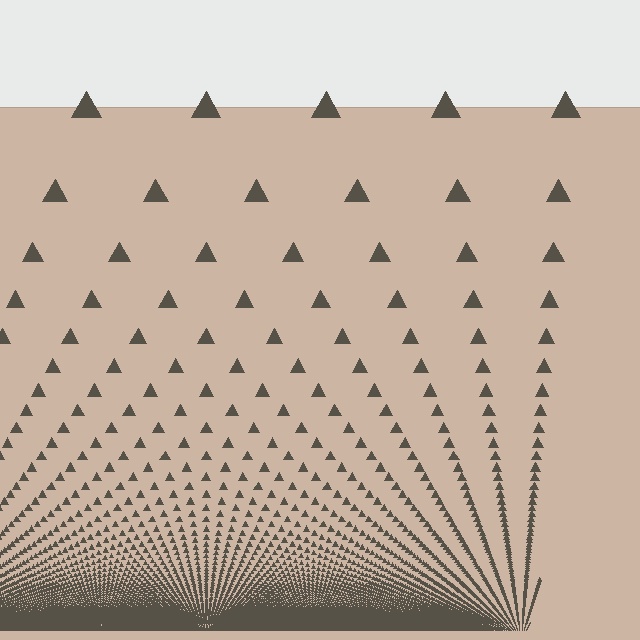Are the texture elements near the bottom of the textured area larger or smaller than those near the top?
Smaller. The gradient is inverted — elements near the bottom are smaller and denser.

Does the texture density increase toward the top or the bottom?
Density increases toward the bottom.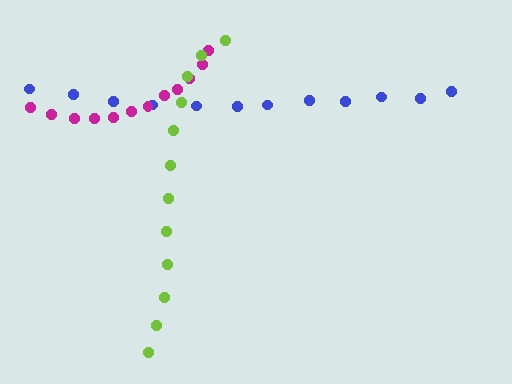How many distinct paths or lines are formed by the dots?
There are 3 distinct paths.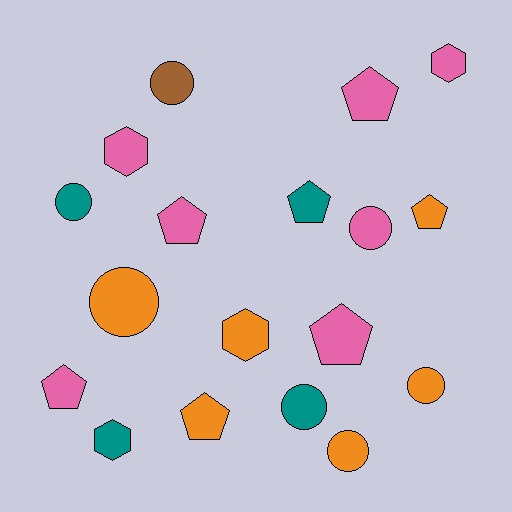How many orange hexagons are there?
There is 1 orange hexagon.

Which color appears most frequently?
Pink, with 7 objects.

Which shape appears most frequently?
Pentagon, with 7 objects.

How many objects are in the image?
There are 18 objects.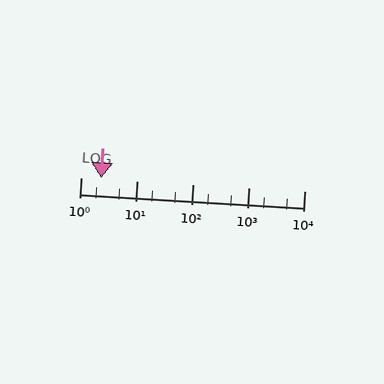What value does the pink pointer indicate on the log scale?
The pointer indicates approximately 2.3.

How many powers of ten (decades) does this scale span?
The scale spans 4 decades, from 1 to 10000.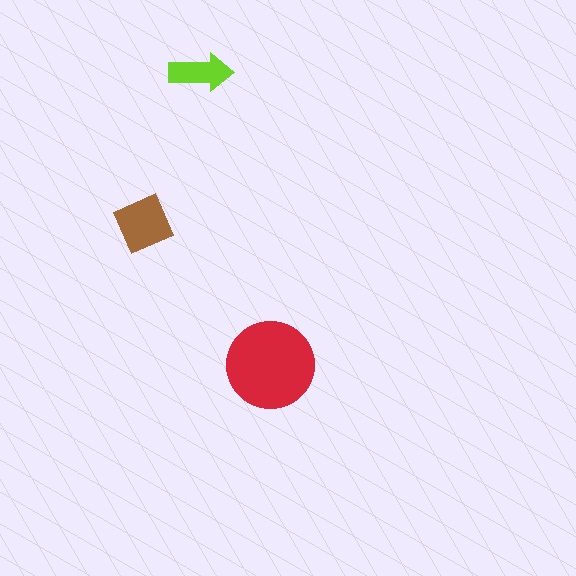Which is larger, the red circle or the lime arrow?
The red circle.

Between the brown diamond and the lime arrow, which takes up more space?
The brown diamond.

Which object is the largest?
The red circle.